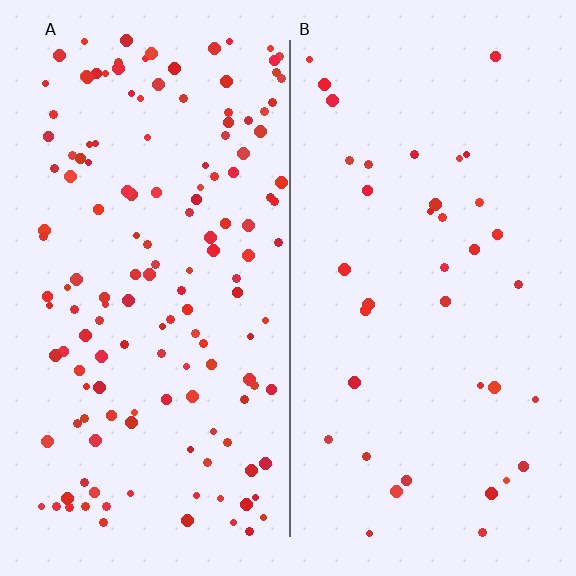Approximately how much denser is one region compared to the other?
Approximately 3.9× — region A over region B.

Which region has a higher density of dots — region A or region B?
A (the left).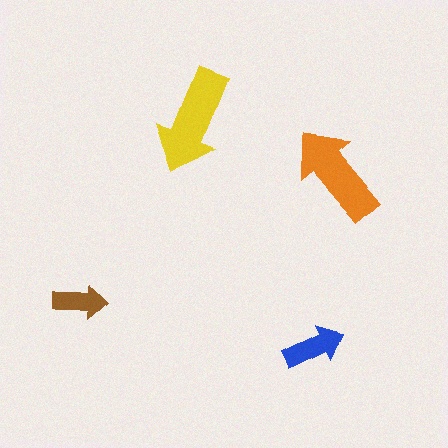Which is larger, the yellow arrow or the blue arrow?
The yellow one.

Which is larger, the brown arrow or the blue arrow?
The blue one.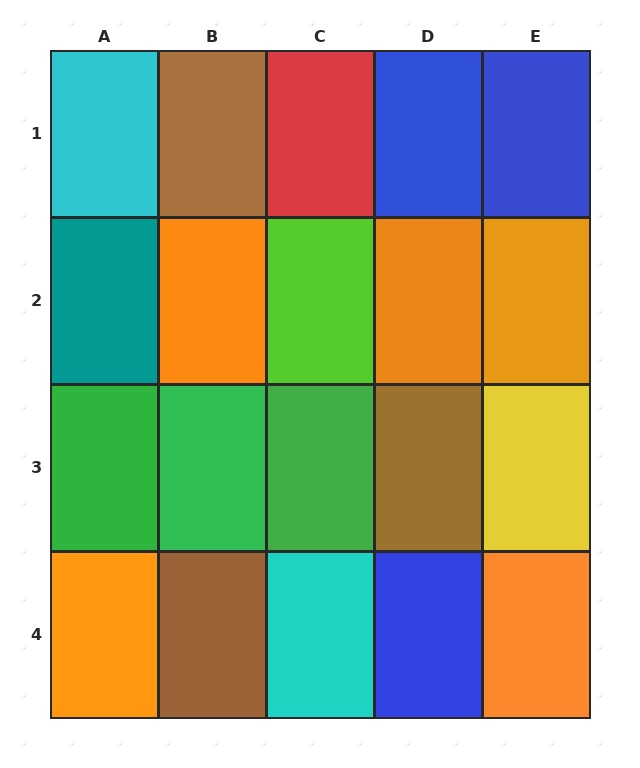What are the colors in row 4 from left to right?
Orange, brown, cyan, blue, orange.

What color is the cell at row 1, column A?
Cyan.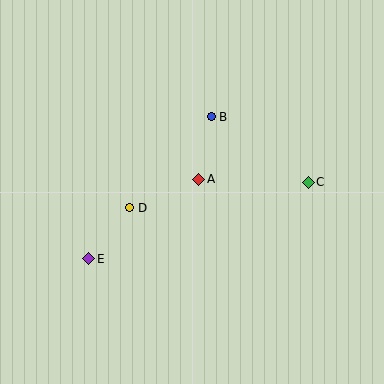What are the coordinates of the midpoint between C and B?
The midpoint between C and B is at (260, 149).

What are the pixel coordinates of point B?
Point B is at (211, 117).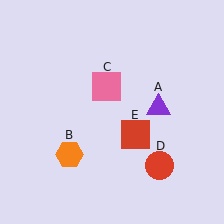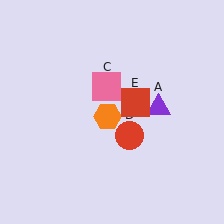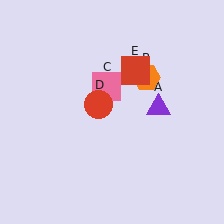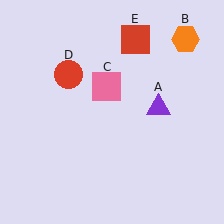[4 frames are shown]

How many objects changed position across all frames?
3 objects changed position: orange hexagon (object B), red circle (object D), red square (object E).